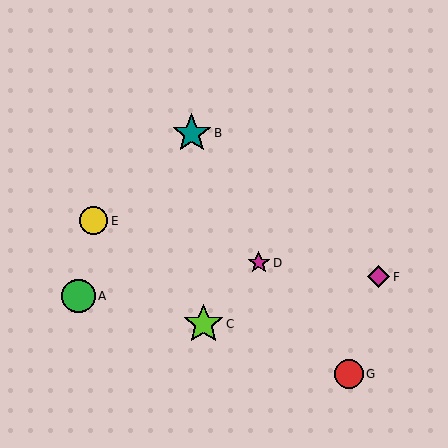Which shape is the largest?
The lime star (labeled C) is the largest.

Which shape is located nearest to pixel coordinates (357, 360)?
The red circle (labeled G) at (349, 374) is nearest to that location.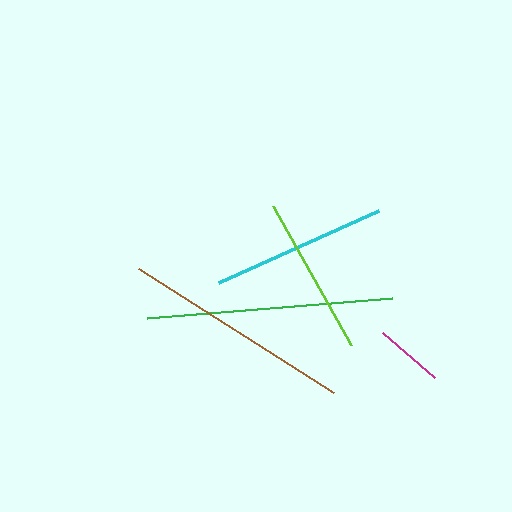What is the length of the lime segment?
The lime segment is approximately 160 pixels long.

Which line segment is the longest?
The green line is the longest at approximately 246 pixels.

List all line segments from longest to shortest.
From longest to shortest: green, brown, cyan, lime, magenta.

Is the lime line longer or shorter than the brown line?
The brown line is longer than the lime line.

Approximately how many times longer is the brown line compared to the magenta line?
The brown line is approximately 3.4 times the length of the magenta line.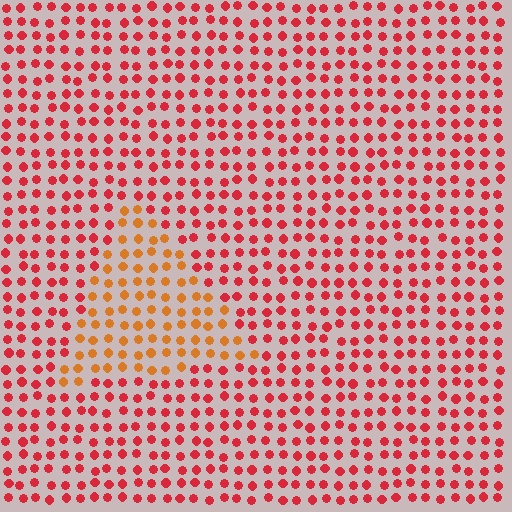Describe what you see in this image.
The image is filled with small red elements in a uniform arrangement. A triangle-shaped region is visible where the elements are tinted to a slightly different hue, forming a subtle color boundary.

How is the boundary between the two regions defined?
The boundary is defined purely by a slight shift in hue (about 35 degrees). Spacing, size, and orientation are identical on both sides.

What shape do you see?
I see a triangle.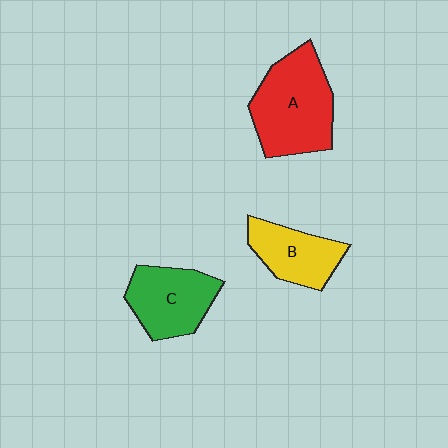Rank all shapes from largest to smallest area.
From largest to smallest: A (red), C (green), B (yellow).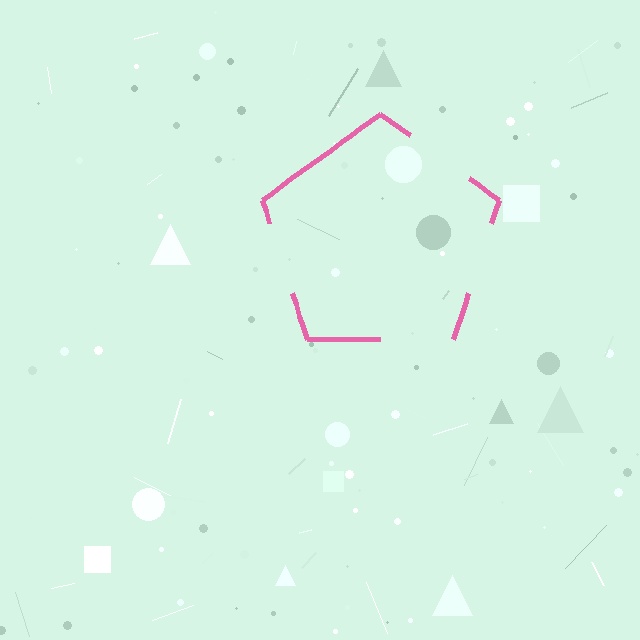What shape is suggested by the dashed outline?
The dashed outline suggests a pentagon.